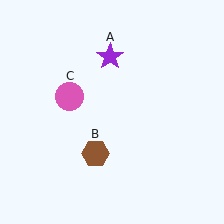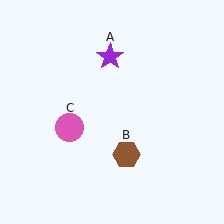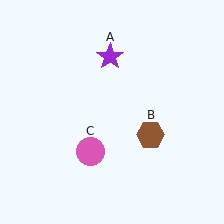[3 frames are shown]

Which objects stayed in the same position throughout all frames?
Purple star (object A) remained stationary.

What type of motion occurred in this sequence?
The brown hexagon (object B), pink circle (object C) rotated counterclockwise around the center of the scene.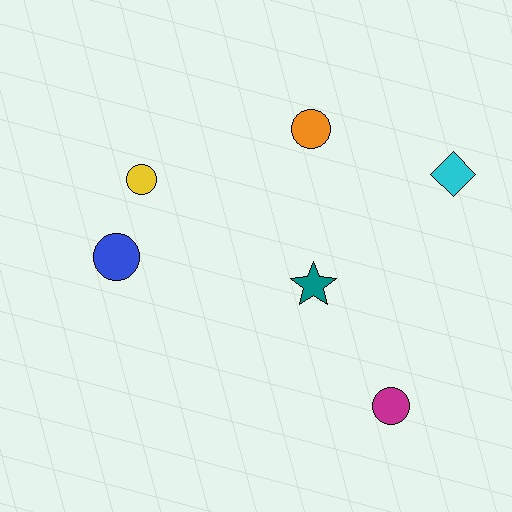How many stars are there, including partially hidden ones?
There is 1 star.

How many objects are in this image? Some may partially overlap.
There are 6 objects.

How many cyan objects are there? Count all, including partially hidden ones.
There is 1 cyan object.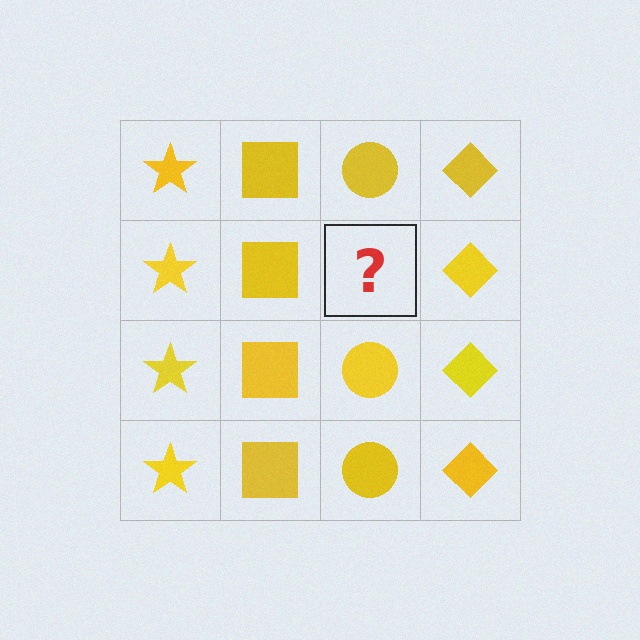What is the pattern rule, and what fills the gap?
The rule is that each column has a consistent shape. The gap should be filled with a yellow circle.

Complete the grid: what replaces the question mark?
The question mark should be replaced with a yellow circle.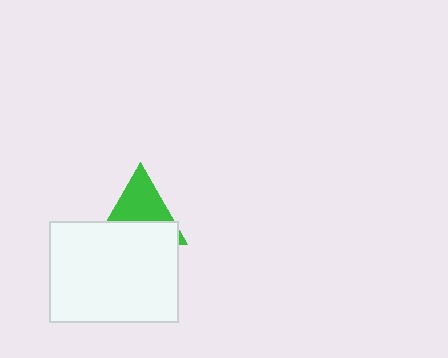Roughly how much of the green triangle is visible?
About half of it is visible (roughly 53%).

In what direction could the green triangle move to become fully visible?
The green triangle could move up. That would shift it out from behind the white rectangle entirely.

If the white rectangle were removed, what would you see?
You would see the complete green triangle.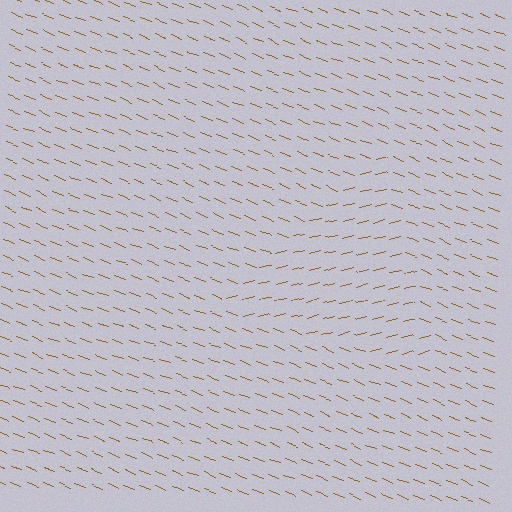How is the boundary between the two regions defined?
The boundary is defined purely by a change in line orientation (approximately 34 degrees difference). All lines are the same color and thickness.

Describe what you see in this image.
The image is filled with small brown line segments. A triangle region in the image has lines oriented differently from the surrounding lines, creating a visible texture boundary.